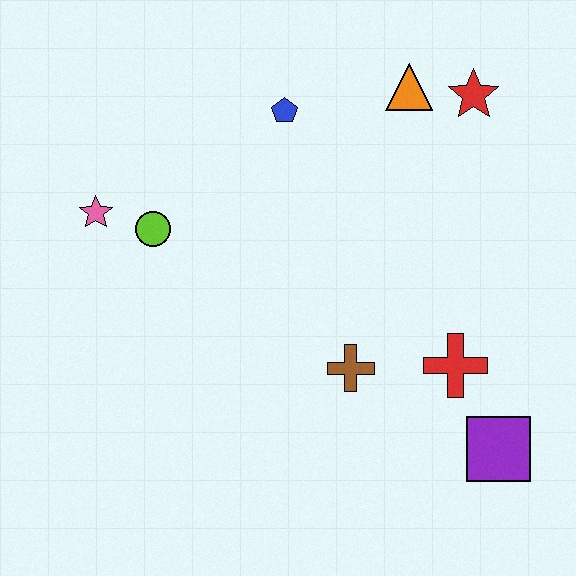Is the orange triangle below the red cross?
No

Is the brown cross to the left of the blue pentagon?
No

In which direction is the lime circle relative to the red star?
The lime circle is to the left of the red star.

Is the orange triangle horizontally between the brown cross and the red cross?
Yes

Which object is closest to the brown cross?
The red cross is closest to the brown cross.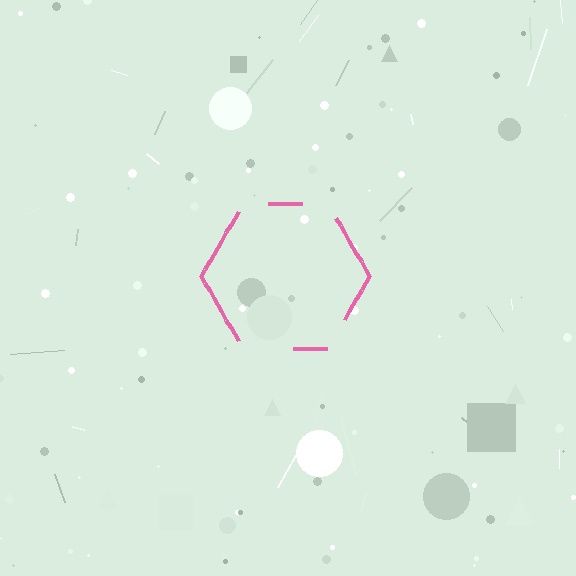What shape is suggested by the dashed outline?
The dashed outline suggests a hexagon.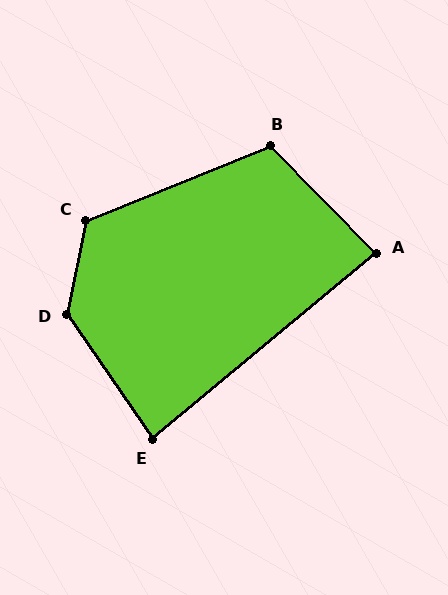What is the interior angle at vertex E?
Approximately 85 degrees (approximately right).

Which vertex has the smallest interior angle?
A, at approximately 85 degrees.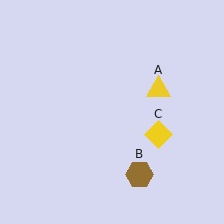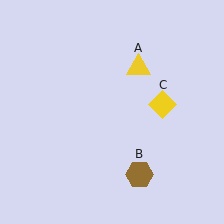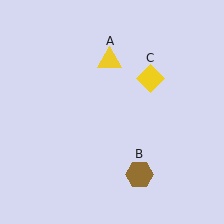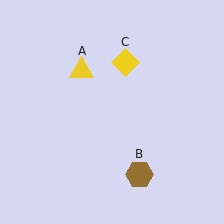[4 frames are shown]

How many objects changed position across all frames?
2 objects changed position: yellow triangle (object A), yellow diamond (object C).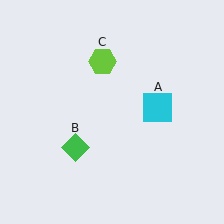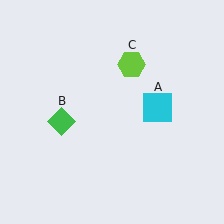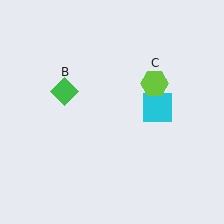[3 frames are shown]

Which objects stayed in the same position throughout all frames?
Cyan square (object A) remained stationary.